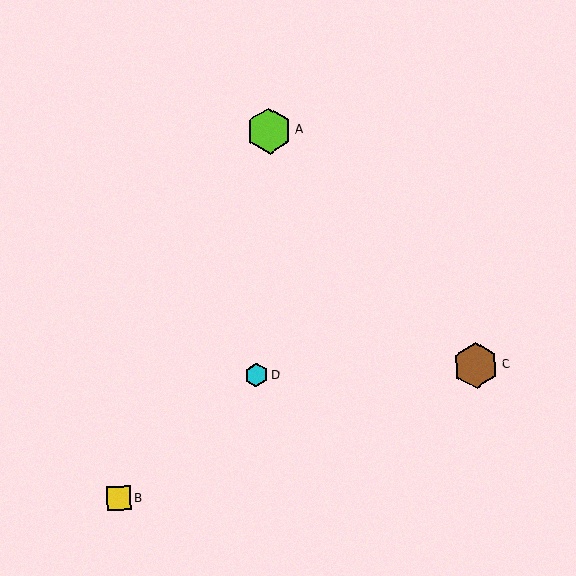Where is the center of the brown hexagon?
The center of the brown hexagon is at (476, 365).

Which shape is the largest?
The brown hexagon (labeled C) is the largest.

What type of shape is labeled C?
Shape C is a brown hexagon.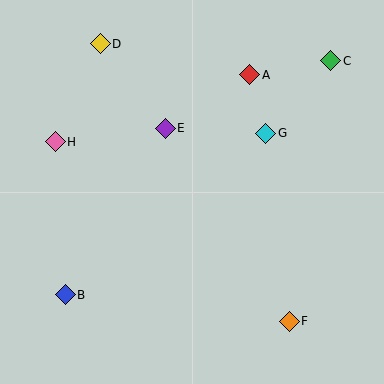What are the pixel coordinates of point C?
Point C is at (331, 61).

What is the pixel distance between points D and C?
The distance between D and C is 231 pixels.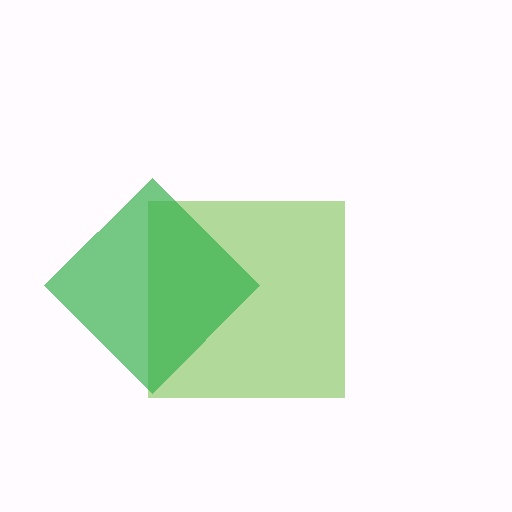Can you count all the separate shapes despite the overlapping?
Yes, there are 2 separate shapes.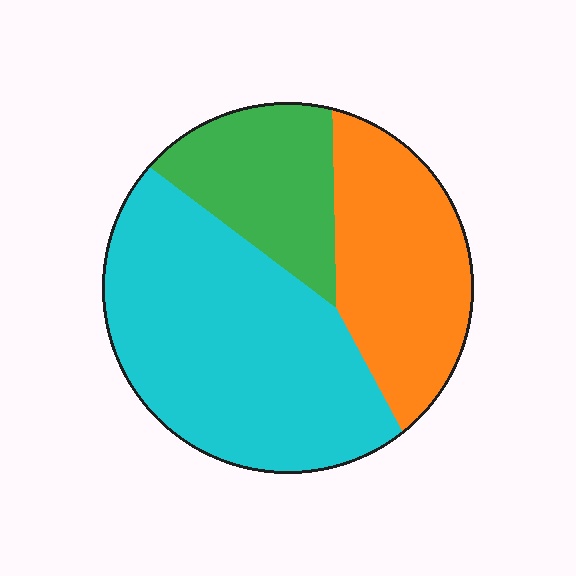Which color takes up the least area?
Green, at roughly 20%.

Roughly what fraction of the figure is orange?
Orange covers 29% of the figure.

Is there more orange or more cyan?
Cyan.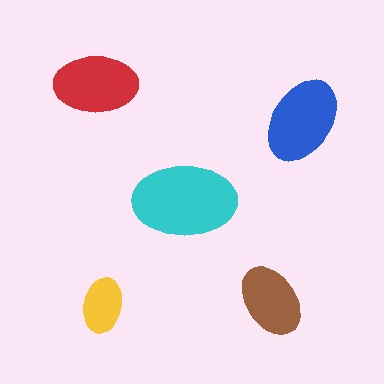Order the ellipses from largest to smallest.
the cyan one, the blue one, the red one, the brown one, the yellow one.